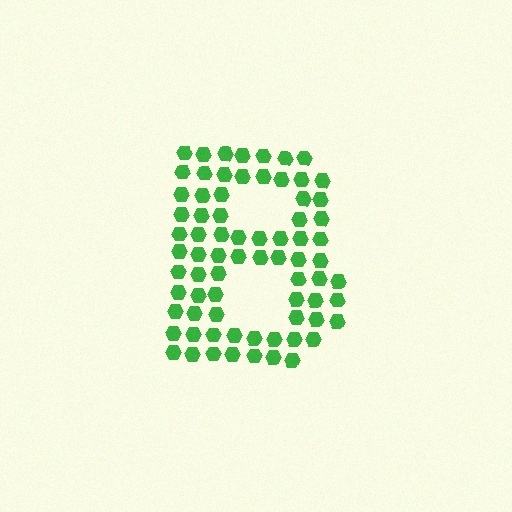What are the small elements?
The small elements are hexagons.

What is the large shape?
The large shape is the letter B.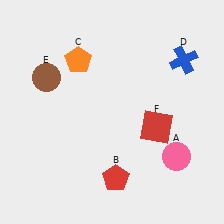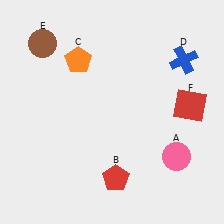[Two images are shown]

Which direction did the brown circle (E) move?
The brown circle (E) moved up.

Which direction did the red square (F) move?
The red square (F) moved right.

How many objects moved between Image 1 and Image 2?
2 objects moved between the two images.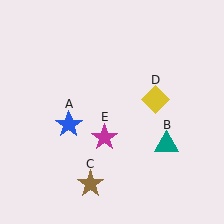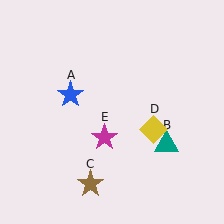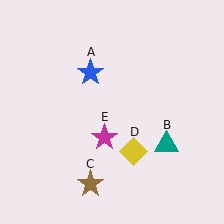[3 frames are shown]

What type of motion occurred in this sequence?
The blue star (object A), yellow diamond (object D) rotated clockwise around the center of the scene.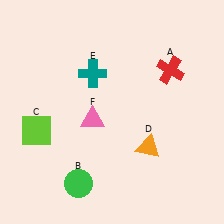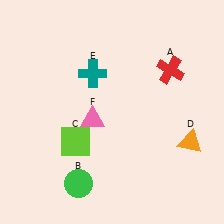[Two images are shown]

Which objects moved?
The objects that moved are: the lime square (C), the orange triangle (D).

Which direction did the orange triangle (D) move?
The orange triangle (D) moved right.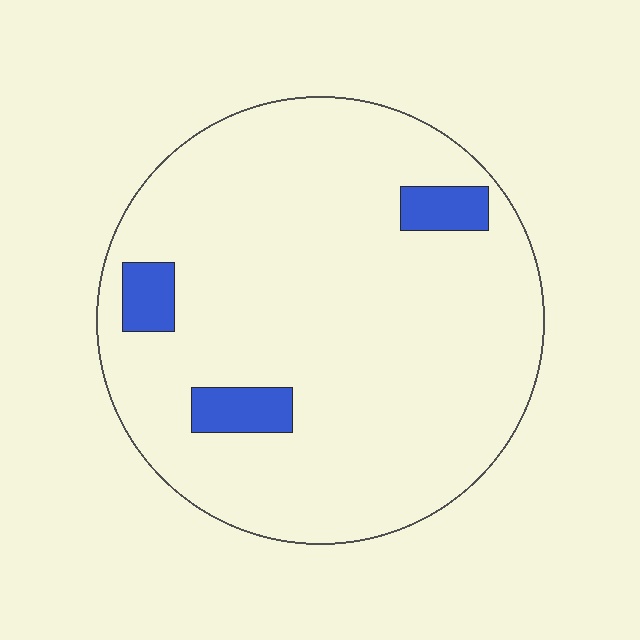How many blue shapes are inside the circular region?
3.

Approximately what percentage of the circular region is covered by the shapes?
Approximately 10%.